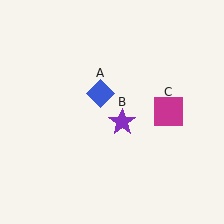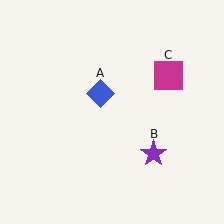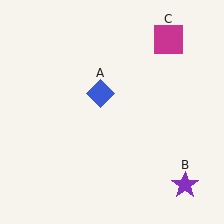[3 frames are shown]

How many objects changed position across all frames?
2 objects changed position: purple star (object B), magenta square (object C).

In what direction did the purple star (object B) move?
The purple star (object B) moved down and to the right.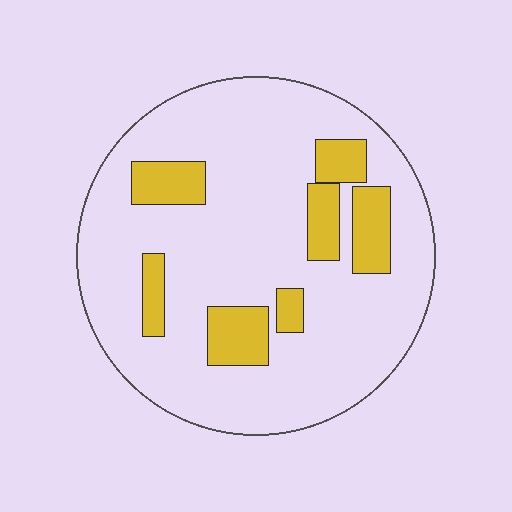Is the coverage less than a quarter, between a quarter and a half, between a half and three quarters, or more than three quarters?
Less than a quarter.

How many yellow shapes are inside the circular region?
7.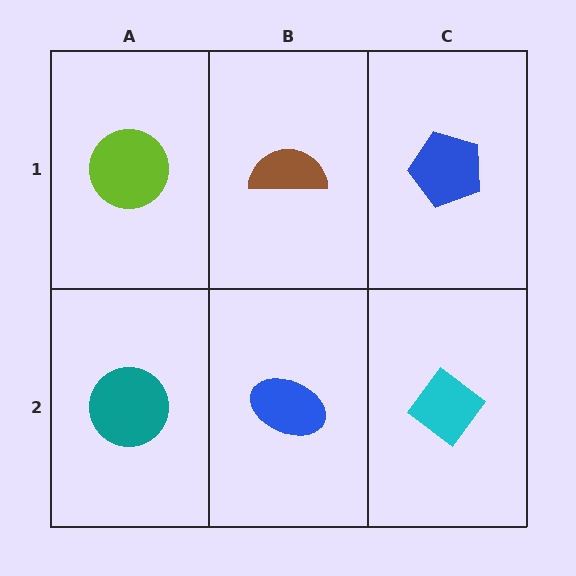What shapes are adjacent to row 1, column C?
A cyan diamond (row 2, column C), a brown semicircle (row 1, column B).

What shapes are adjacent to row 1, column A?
A teal circle (row 2, column A), a brown semicircle (row 1, column B).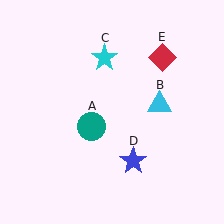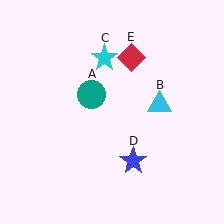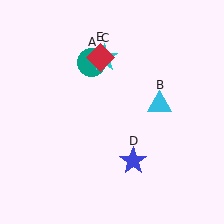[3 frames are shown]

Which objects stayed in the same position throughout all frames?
Cyan triangle (object B) and cyan star (object C) and blue star (object D) remained stationary.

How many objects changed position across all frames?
2 objects changed position: teal circle (object A), red diamond (object E).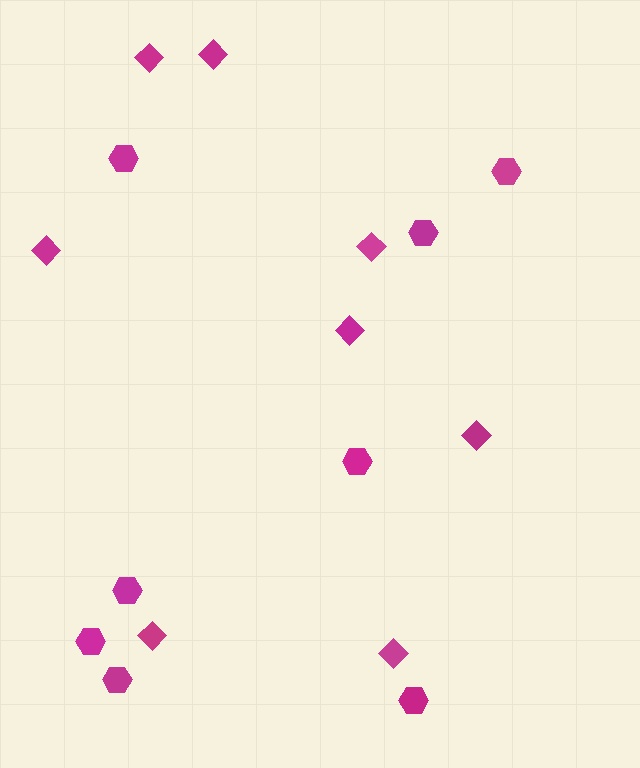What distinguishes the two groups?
There are 2 groups: one group of diamonds (8) and one group of hexagons (8).